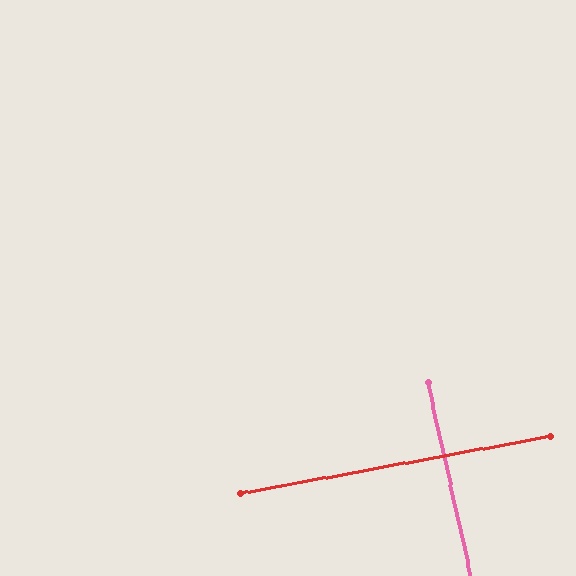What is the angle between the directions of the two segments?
Approximately 88 degrees.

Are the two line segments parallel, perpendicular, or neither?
Perpendicular — they meet at approximately 88°.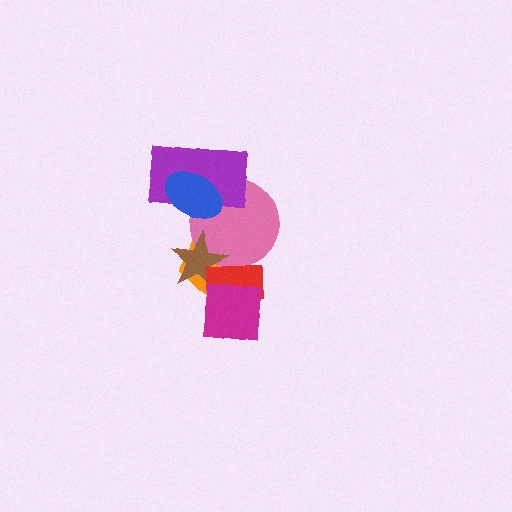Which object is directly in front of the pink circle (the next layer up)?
The brown star is directly in front of the pink circle.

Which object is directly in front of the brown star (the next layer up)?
The red rectangle is directly in front of the brown star.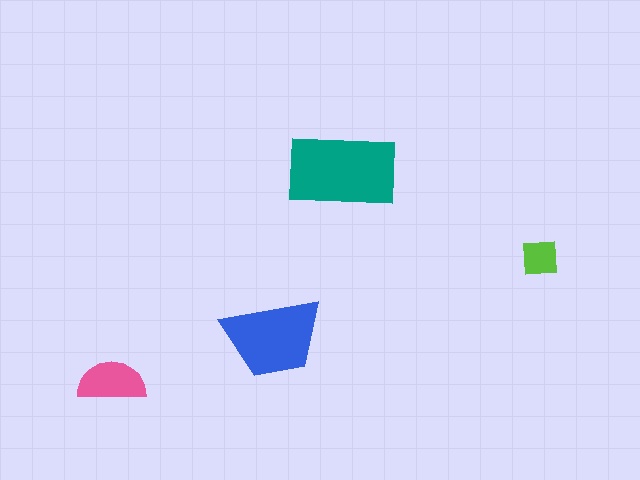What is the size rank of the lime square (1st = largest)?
4th.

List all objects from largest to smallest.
The teal rectangle, the blue trapezoid, the pink semicircle, the lime square.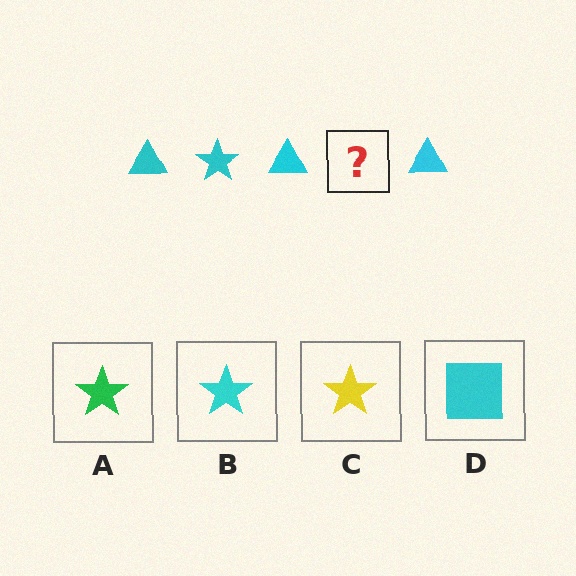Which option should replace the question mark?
Option B.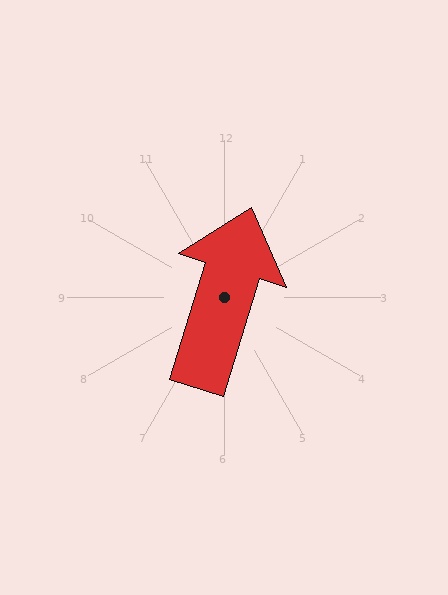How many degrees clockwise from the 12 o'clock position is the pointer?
Approximately 17 degrees.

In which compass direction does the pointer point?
North.